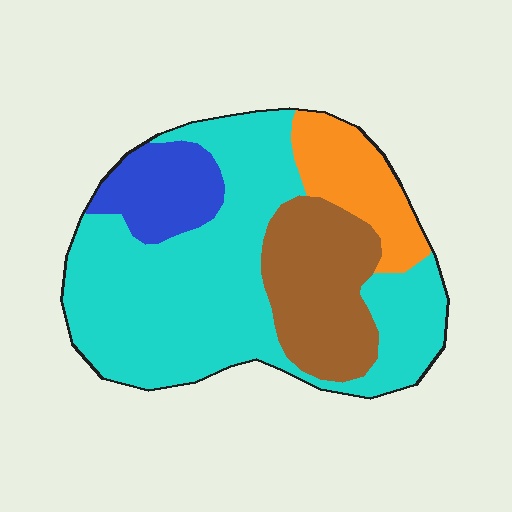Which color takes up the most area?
Cyan, at roughly 55%.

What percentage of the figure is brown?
Brown covers about 20% of the figure.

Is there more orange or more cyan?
Cyan.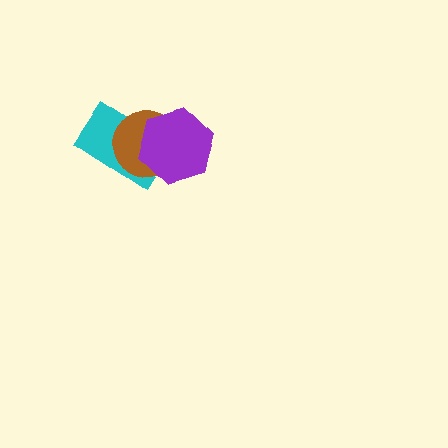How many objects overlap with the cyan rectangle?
2 objects overlap with the cyan rectangle.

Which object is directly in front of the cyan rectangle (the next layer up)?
The brown circle is directly in front of the cyan rectangle.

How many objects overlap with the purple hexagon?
2 objects overlap with the purple hexagon.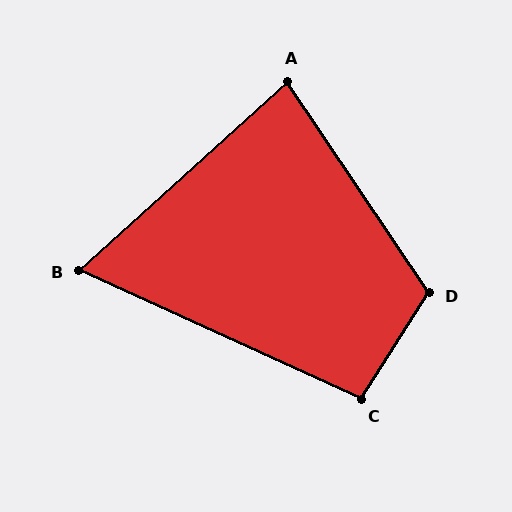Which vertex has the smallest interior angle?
B, at approximately 67 degrees.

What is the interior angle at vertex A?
Approximately 82 degrees (acute).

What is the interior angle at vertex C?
Approximately 98 degrees (obtuse).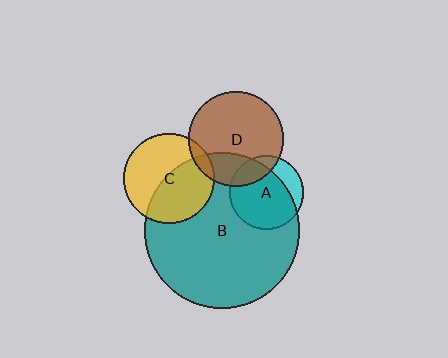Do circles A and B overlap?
Yes.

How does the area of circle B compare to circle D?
Approximately 2.7 times.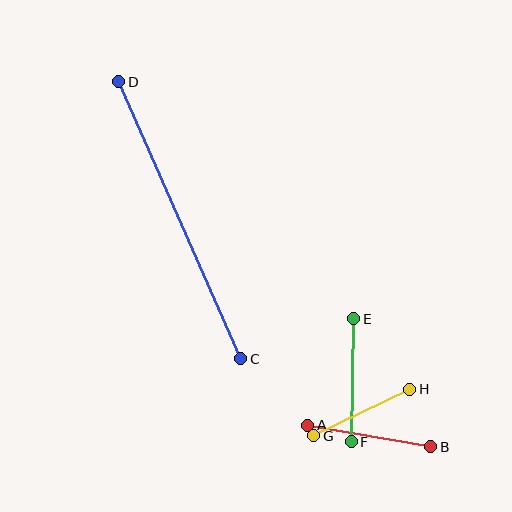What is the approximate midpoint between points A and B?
The midpoint is at approximately (369, 436) pixels.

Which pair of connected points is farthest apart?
Points C and D are farthest apart.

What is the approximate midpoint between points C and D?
The midpoint is at approximately (180, 220) pixels.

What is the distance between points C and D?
The distance is approximately 303 pixels.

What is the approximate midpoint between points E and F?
The midpoint is at approximately (353, 380) pixels.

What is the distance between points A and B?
The distance is approximately 125 pixels.